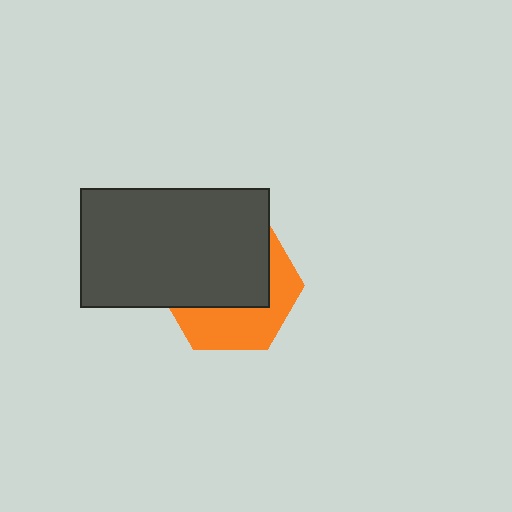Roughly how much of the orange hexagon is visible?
A small part of it is visible (roughly 41%).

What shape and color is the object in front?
The object in front is a dark gray rectangle.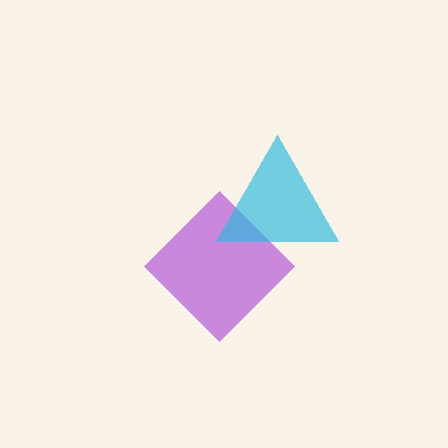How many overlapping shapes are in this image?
There are 2 overlapping shapes in the image.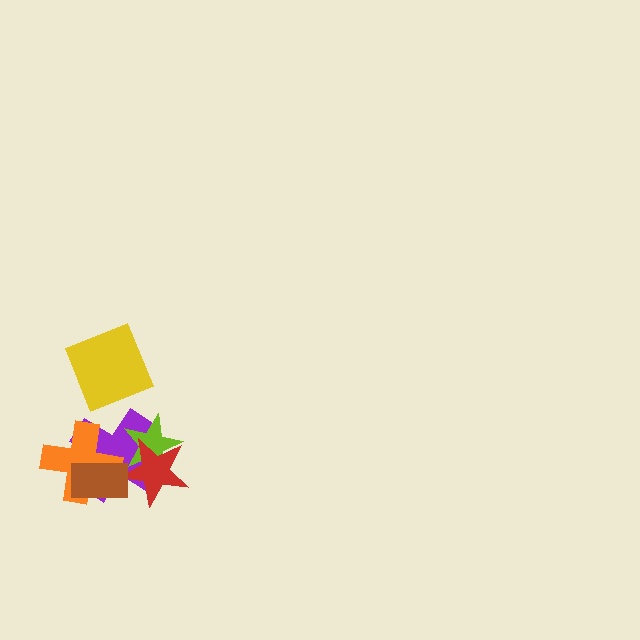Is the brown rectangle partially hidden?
No, no other shape covers it.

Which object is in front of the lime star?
The red star is in front of the lime star.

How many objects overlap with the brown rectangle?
3 objects overlap with the brown rectangle.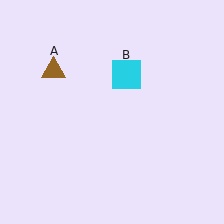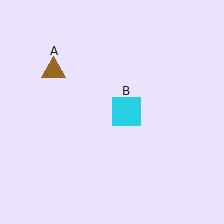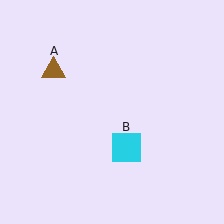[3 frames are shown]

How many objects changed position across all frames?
1 object changed position: cyan square (object B).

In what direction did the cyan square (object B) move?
The cyan square (object B) moved down.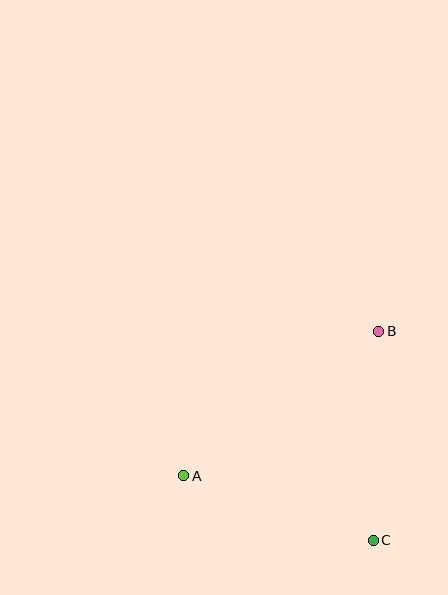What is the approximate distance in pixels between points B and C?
The distance between B and C is approximately 209 pixels.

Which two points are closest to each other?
Points A and C are closest to each other.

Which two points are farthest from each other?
Points A and B are farthest from each other.